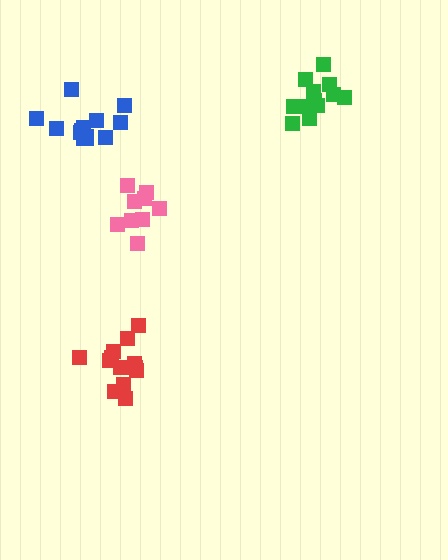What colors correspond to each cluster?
The clusters are colored: blue, pink, green, red.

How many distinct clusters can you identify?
There are 4 distinct clusters.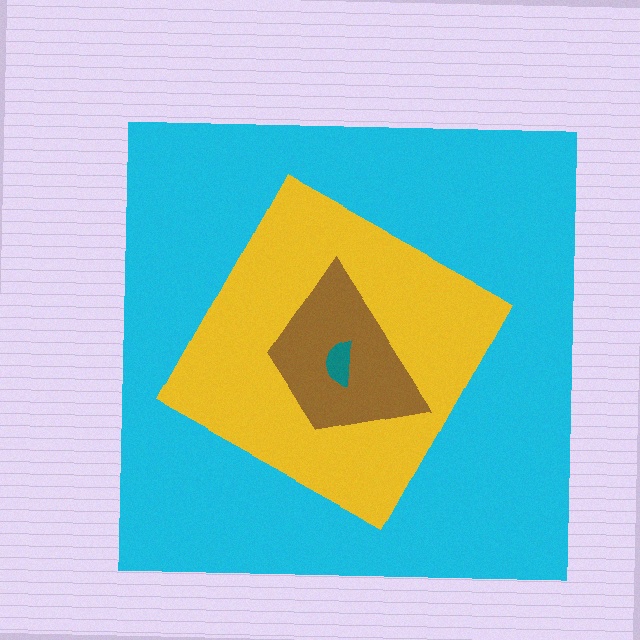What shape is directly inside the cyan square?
The yellow diamond.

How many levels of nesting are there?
4.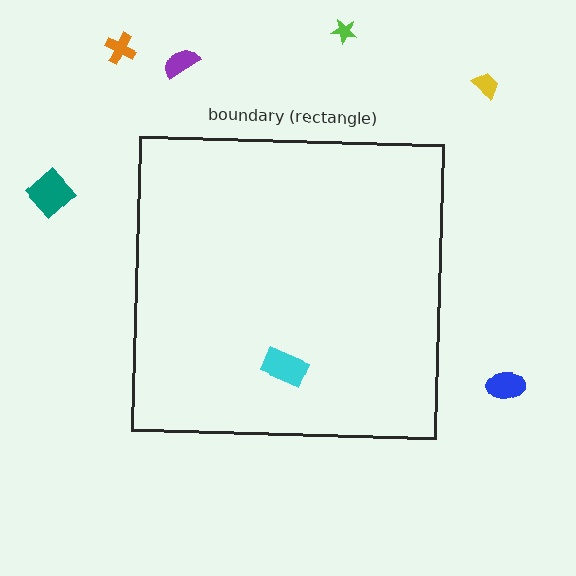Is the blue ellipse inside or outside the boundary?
Outside.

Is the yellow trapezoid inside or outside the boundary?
Outside.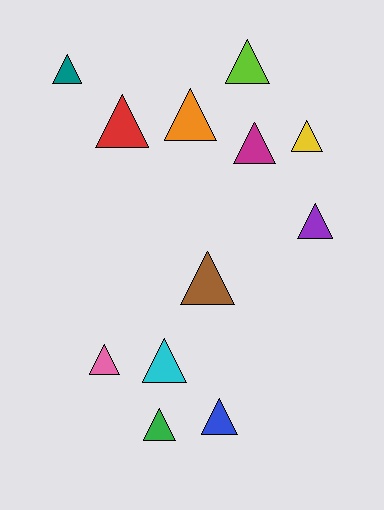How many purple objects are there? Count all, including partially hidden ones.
There is 1 purple object.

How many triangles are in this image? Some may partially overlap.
There are 12 triangles.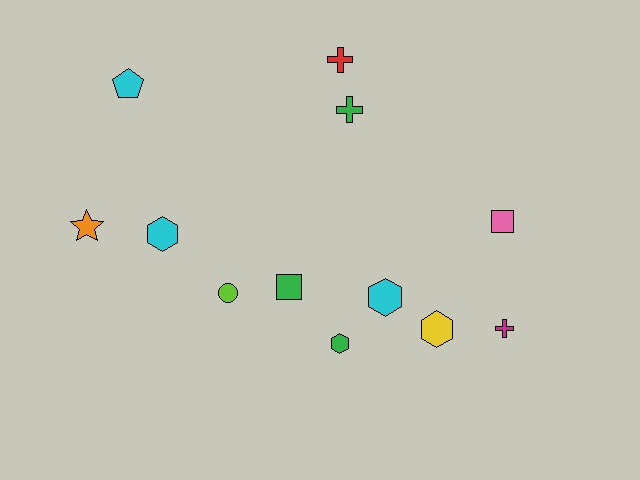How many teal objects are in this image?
There are no teal objects.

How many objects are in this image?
There are 12 objects.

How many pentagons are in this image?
There is 1 pentagon.